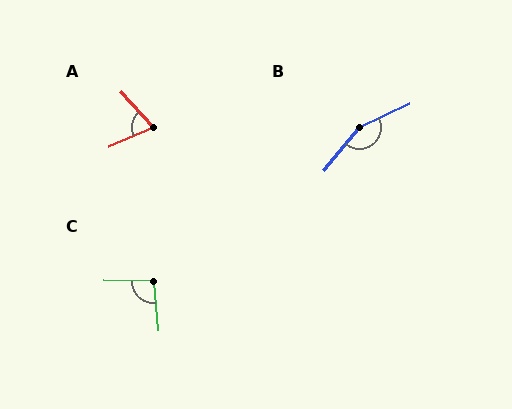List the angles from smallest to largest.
A (72°), C (97°), B (153°).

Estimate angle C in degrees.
Approximately 97 degrees.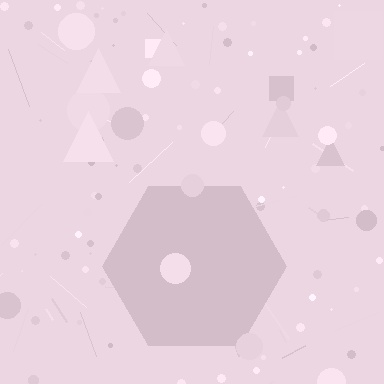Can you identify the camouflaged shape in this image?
The camouflaged shape is a hexagon.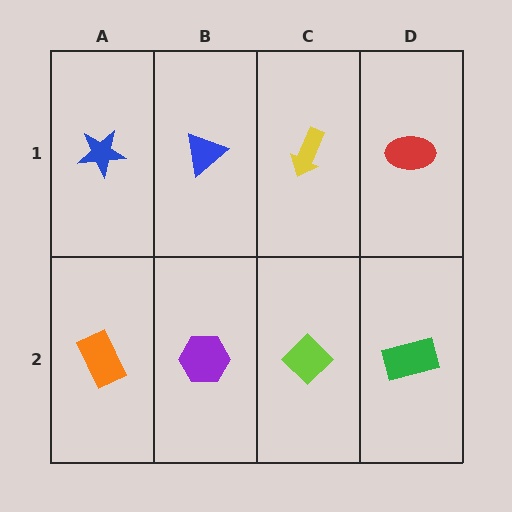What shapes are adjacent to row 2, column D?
A red ellipse (row 1, column D), a lime diamond (row 2, column C).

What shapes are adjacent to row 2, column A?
A blue star (row 1, column A), a purple hexagon (row 2, column B).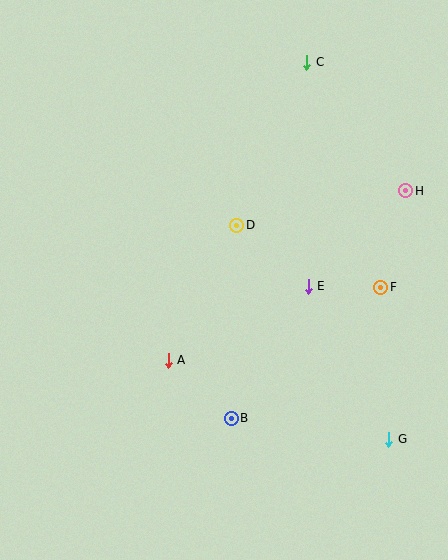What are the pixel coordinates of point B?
Point B is at (231, 418).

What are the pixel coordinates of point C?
Point C is at (307, 62).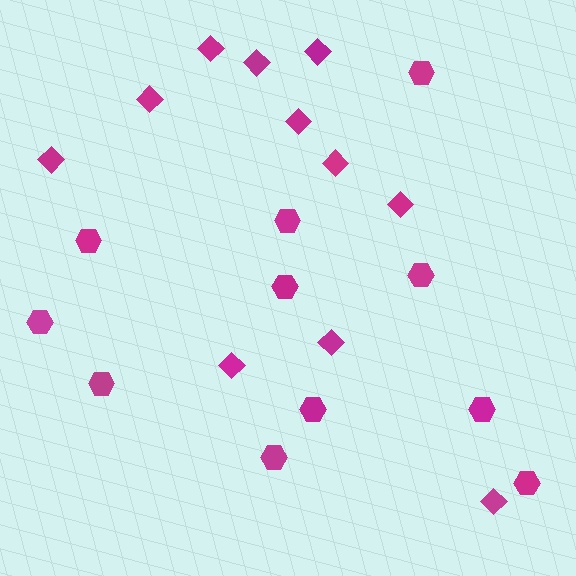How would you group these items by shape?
There are 2 groups: one group of hexagons (11) and one group of diamonds (11).